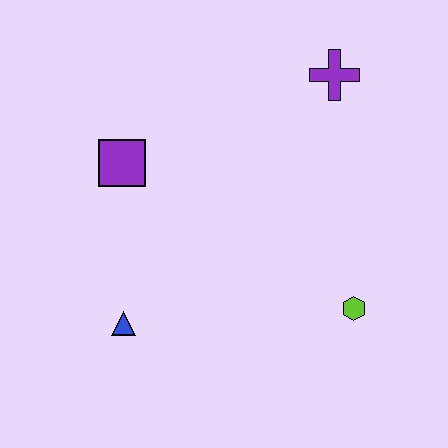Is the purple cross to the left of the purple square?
No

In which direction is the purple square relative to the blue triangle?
The purple square is above the blue triangle.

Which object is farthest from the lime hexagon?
The purple square is farthest from the lime hexagon.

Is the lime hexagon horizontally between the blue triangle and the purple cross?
No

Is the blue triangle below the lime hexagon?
Yes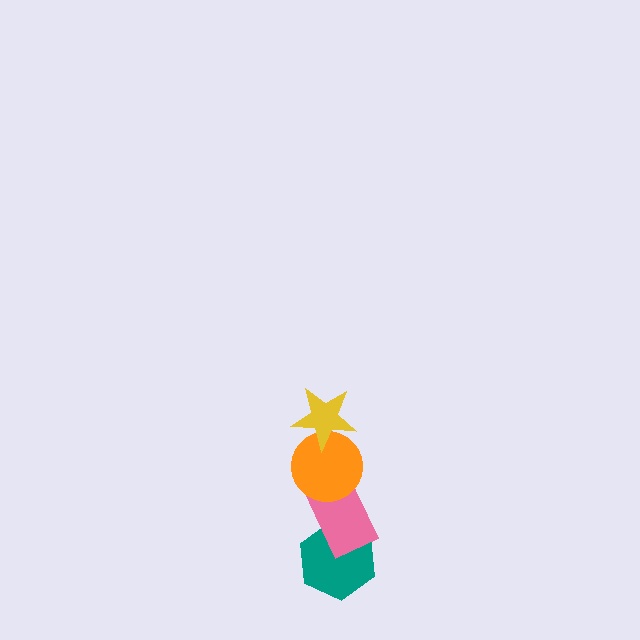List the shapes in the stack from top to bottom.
From top to bottom: the yellow star, the orange circle, the pink rectangle, the teal hexagon.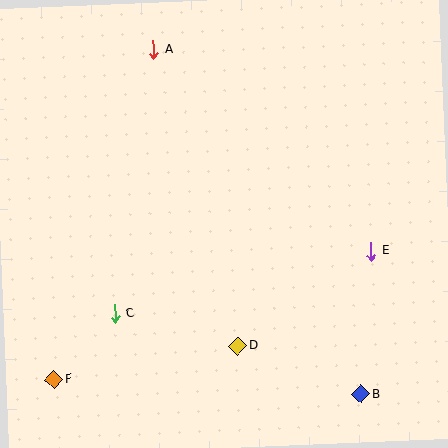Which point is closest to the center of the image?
Point D at (238, 346) is closest to the center.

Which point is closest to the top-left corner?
Point A is closest to the top-left corner.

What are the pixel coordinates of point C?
Point C is at (115, 313).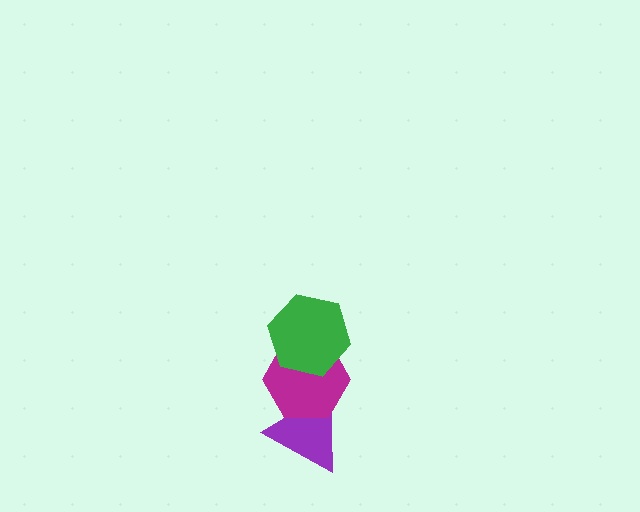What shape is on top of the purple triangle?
The magenta hexagon is on top of the purple triangle.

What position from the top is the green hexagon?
The green hexagon is 1st from the top.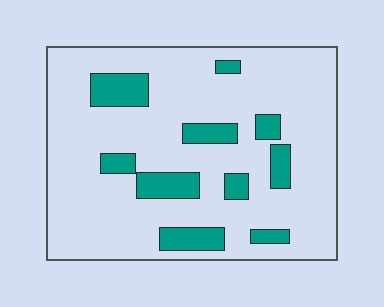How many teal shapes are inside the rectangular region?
10.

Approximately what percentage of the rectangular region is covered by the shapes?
Approximately 15%.